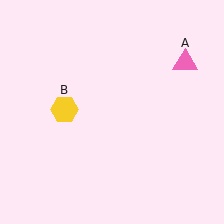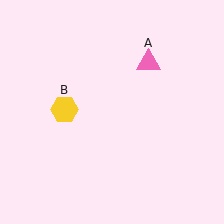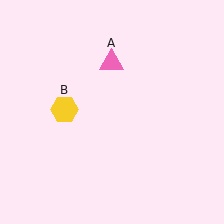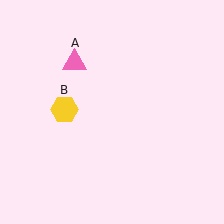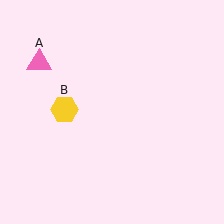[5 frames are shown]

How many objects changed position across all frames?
1 object changed position: pink triangle (object A).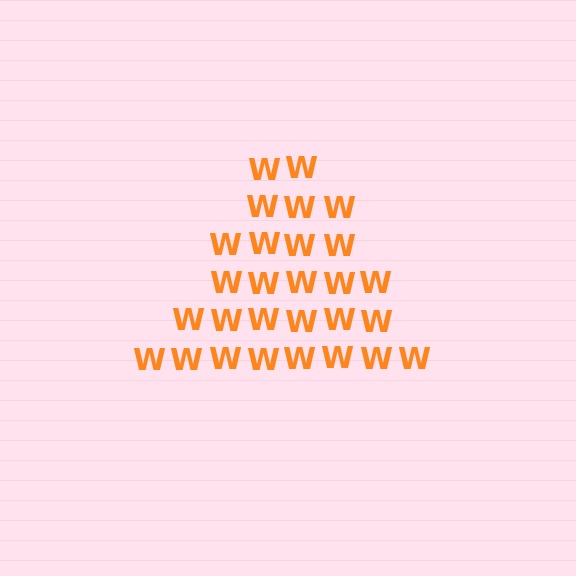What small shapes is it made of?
It is made of small letter W's.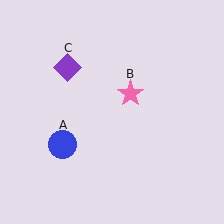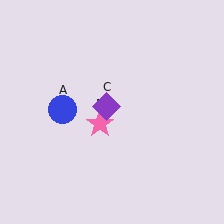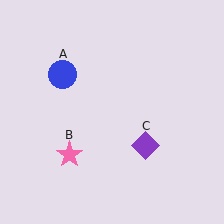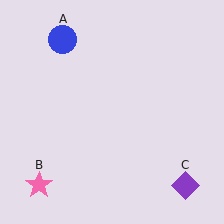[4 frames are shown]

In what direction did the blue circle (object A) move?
The blue circle (object A) moved up.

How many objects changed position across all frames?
3 objects changed position: blue circle (object A), pink star (object B), purple diamond (object C).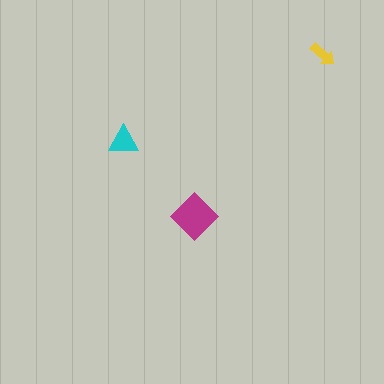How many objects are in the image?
There are 3 objects in the image.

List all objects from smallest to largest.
The yellow arrow, the cyan triangle, the magenta diamond.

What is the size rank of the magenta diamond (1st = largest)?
1st.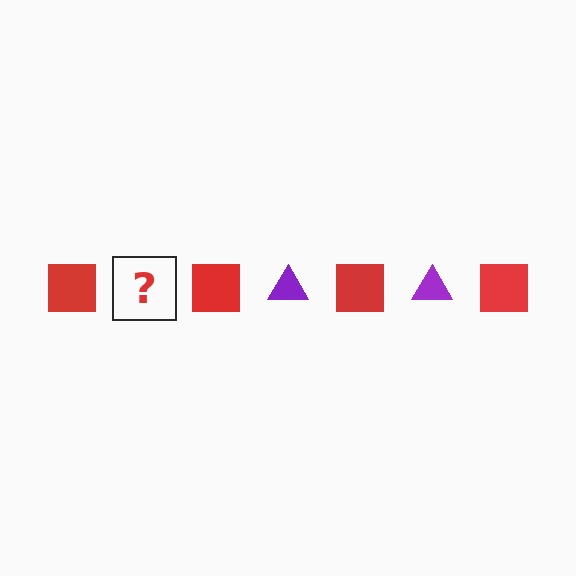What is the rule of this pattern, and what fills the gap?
The rule is that the pattern alternates between red square and purple triangle. The gap should be filled with a purple triangle.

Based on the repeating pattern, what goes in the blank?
The blank should be a purple triangle.